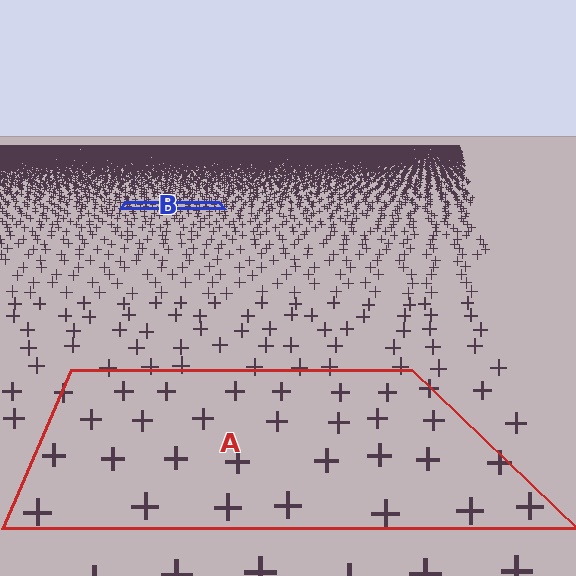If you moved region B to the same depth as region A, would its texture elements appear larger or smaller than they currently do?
They would appear larger. At a closer depth, the same texture elements are projected at a bigger on-screen size.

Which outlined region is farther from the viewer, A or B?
Region B is farther from the viewer — the texture elements inside it appear smaller and more densely packed.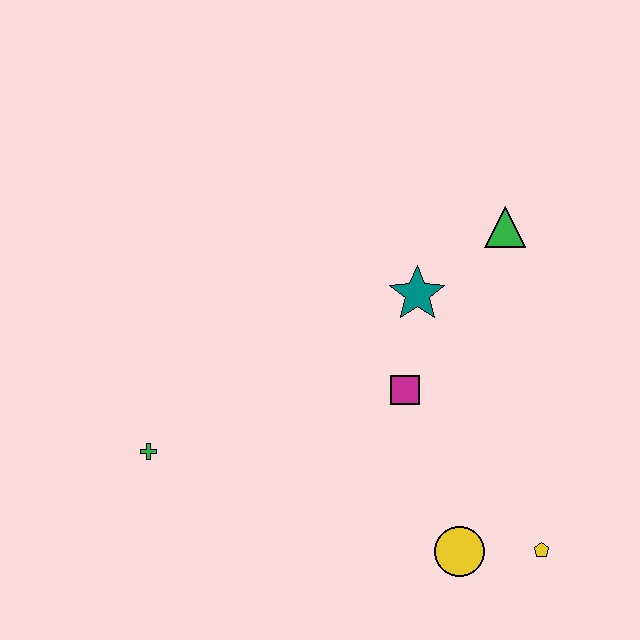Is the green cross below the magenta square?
Yes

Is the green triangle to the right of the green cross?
Yes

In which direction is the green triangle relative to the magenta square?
The green triangle is above the magenta square.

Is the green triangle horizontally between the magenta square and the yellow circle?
No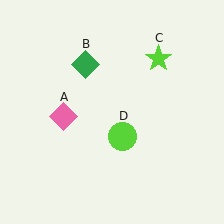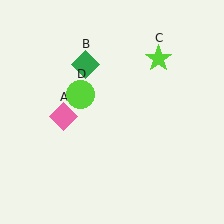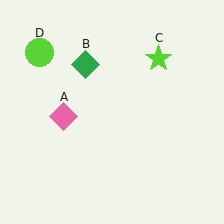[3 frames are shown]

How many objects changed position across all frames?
1 object changed position: lime circle (object D).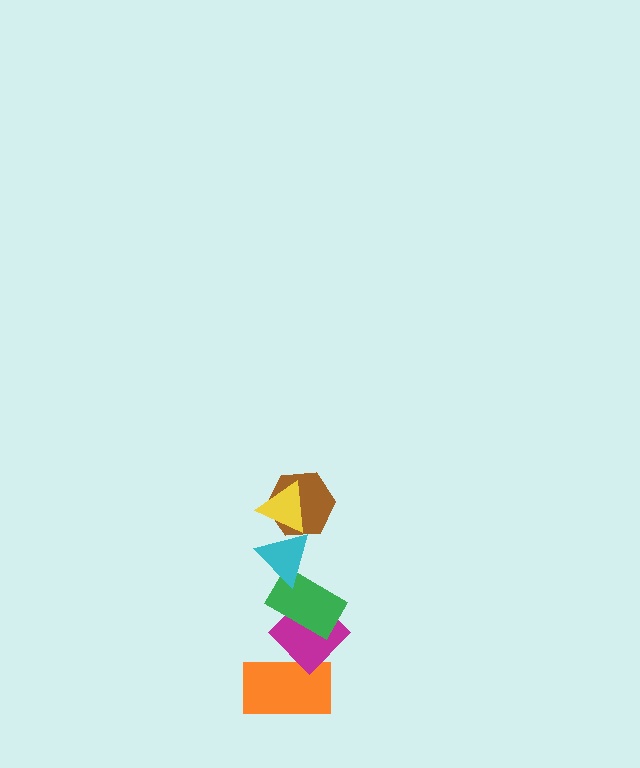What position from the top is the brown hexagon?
The brown hexagon is 2nd from the top.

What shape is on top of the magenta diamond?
The green rectangle is on top of the magenta diamond.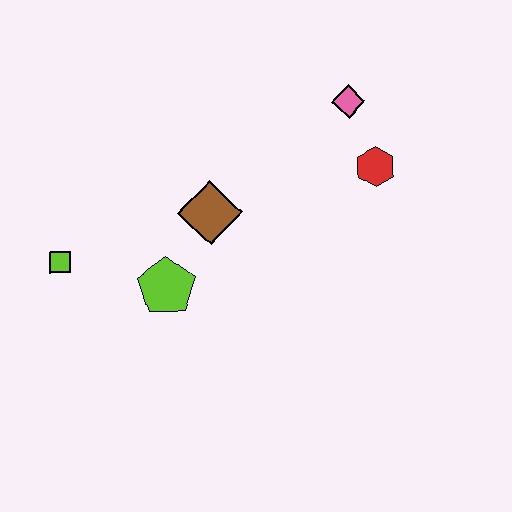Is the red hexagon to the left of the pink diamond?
No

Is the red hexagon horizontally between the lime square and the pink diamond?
No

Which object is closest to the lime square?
The lime pentagon is closest to the lime square.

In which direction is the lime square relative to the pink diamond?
The lime square is to the left of the pink diamond.